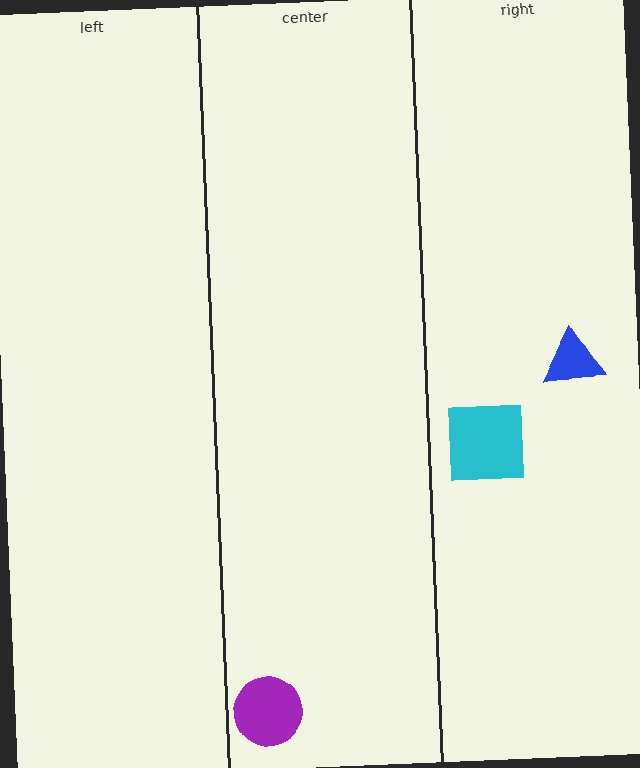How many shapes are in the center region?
1.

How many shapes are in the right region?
2.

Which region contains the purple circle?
The center region.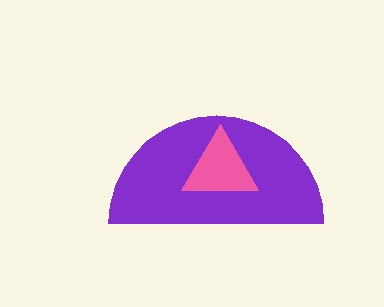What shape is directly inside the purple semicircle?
The pink triangle.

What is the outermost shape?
The purple semicircle.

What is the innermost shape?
The pink triangle.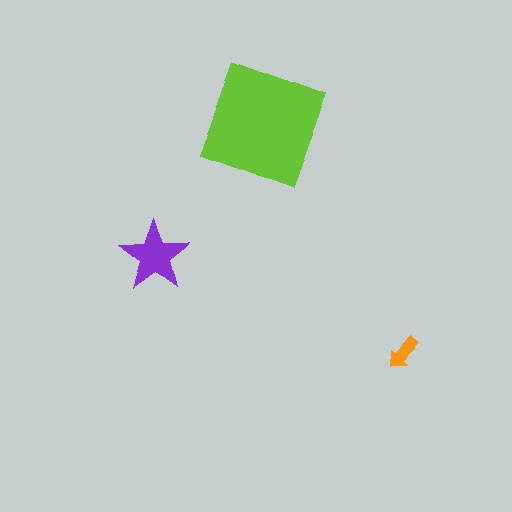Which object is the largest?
The lime square.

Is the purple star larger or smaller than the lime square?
Smaller.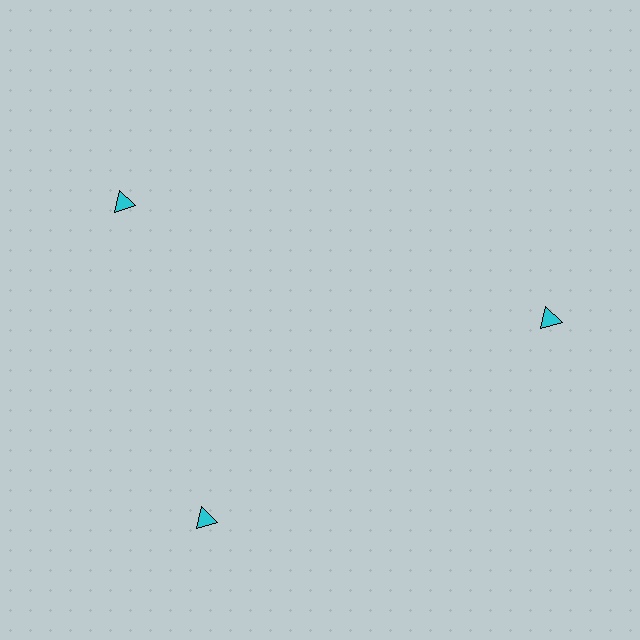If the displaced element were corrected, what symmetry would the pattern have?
It would have 3-fold rotational symmetry — the pattern would map onto itself every 120 degrees.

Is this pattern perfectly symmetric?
No. The 3 cyan triangles are arranged in a ring, but one element near the 11 o'clock position is rotated out of alignment along the ring, breaking the 3-fold rotational symmetry.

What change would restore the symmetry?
The symmetry would be restored by rotating it back into even spacing with its neighbors so that all 3 triangles sit at equal angles and equal distance from the center.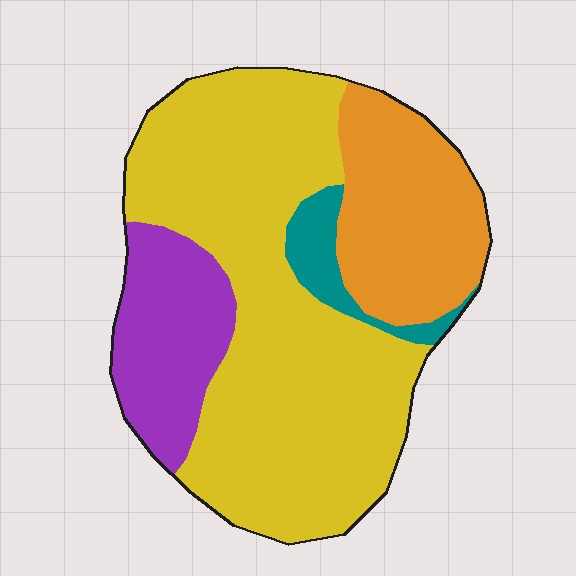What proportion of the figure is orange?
Orange covers roughly 20% of the figure.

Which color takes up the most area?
Yellow, at roughly 60%.